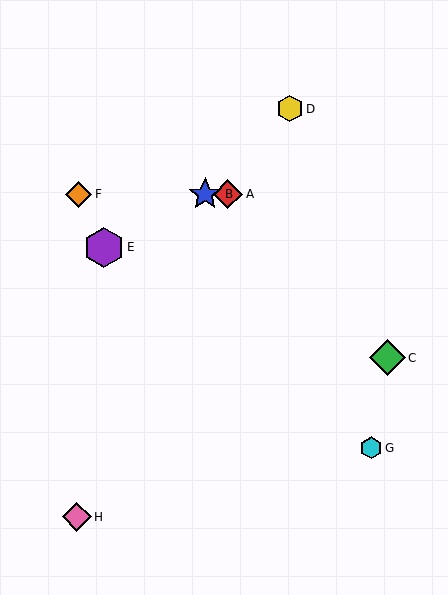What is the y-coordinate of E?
Object E is at y≈247.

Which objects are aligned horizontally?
Objects A, B, F are aligned horizontally.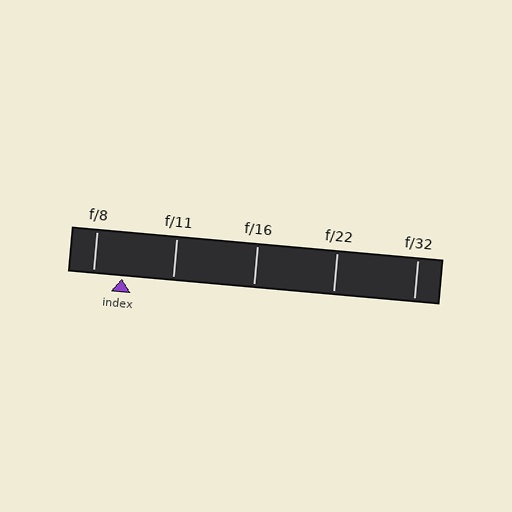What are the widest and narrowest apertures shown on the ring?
The widest aperture shown is f/8 and the narrowest is f/32.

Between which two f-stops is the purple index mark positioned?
The index mark is between f/8 and f/11.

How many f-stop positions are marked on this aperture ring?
There are 5 f-stop positions marked.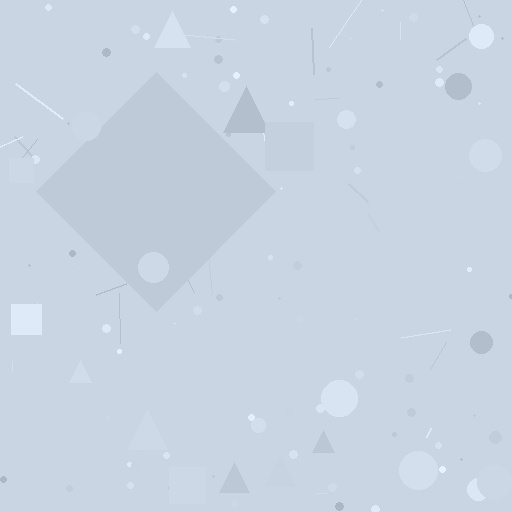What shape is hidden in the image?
A diamond is hidden in the image.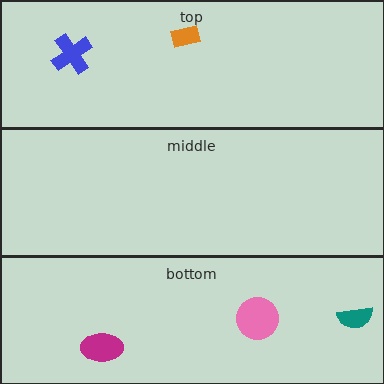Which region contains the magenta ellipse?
The bottom region.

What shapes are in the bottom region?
The magenta ellipse, the pink circle, the teal semicircle.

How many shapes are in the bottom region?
3.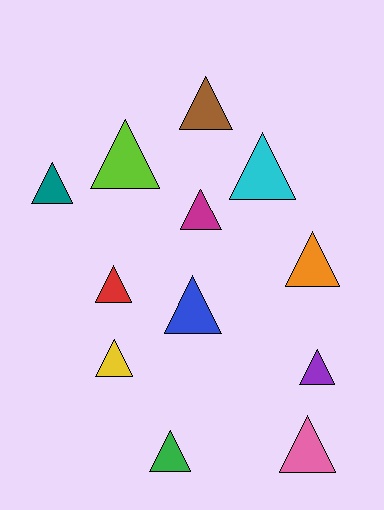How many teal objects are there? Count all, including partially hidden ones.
There is 1 teal object.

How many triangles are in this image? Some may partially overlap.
There are 12 triangles.